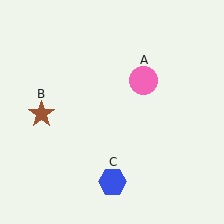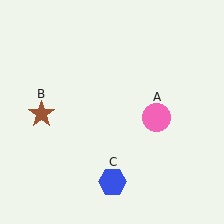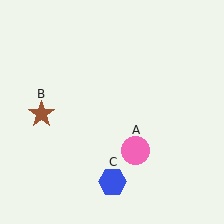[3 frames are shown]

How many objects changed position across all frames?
1 object changed position: pink circle (object A).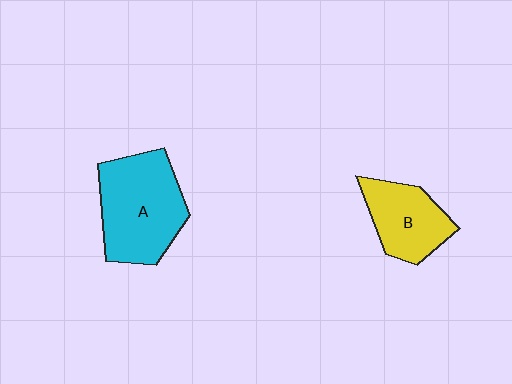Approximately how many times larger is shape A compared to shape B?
Approximately 1.5 times.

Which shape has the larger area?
Shape A (cyan).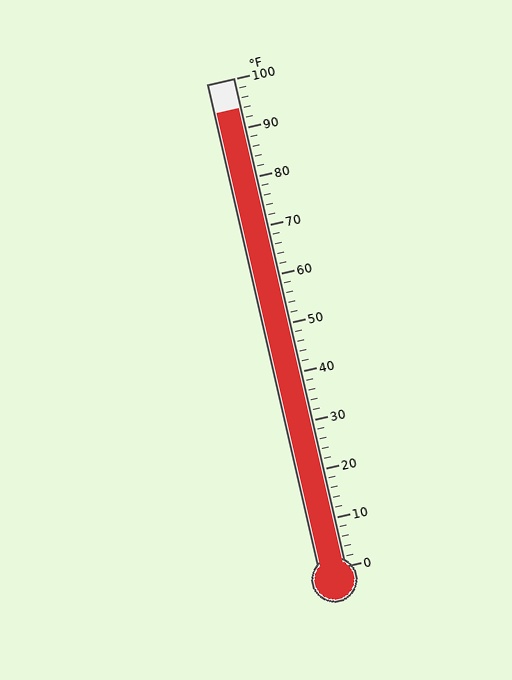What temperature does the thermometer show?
The thermometer shows approximately 94°F.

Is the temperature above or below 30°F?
The temperature is above 30°F.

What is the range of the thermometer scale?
The thermometer scale ranges from 0°F to 100°F.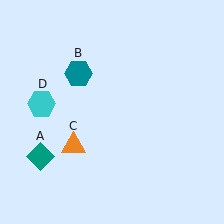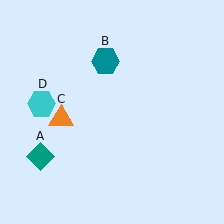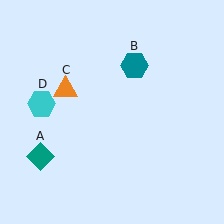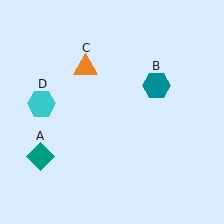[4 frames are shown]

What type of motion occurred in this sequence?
The teal hexagon (object B), orange triangle (object C) rotated clockwise around the center of the scene.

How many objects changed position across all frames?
2 objects changed position: teal hexagon (object B), orange triangle (object C).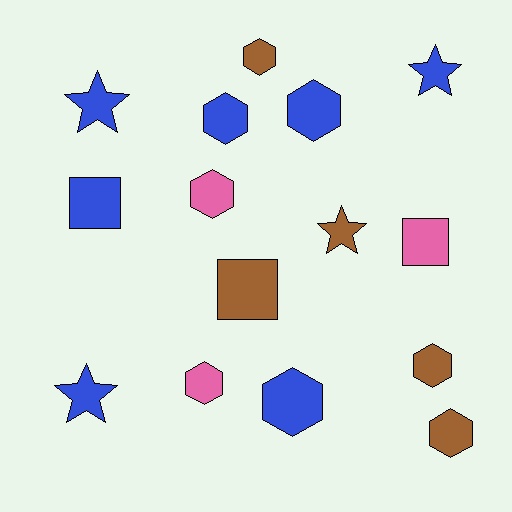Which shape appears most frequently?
Hexagon, with 8 objects.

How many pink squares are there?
There is 1 pink square.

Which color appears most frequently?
Blue, with 7 objects.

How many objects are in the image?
There are 15 objects.